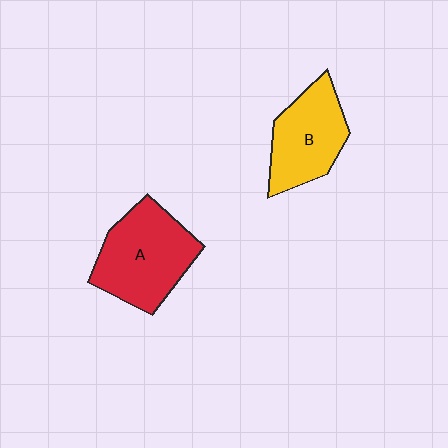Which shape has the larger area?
Shape A (red).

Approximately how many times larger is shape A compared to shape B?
Approximately 1.2 times.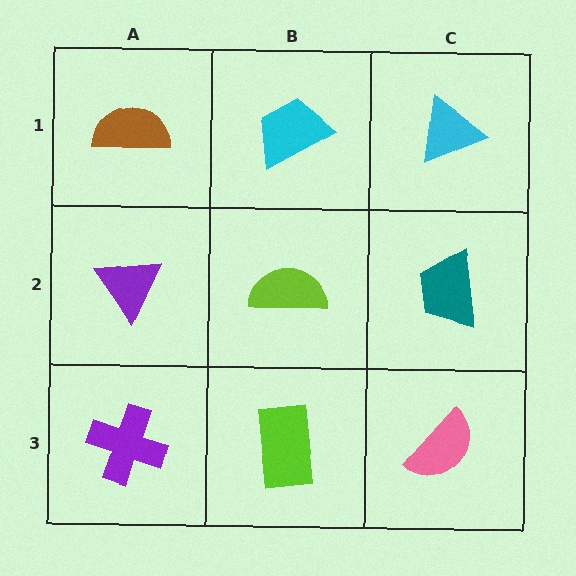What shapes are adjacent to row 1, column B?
A lime semicircle (row 2, column B), a brown semicircle (row 1, column A), a cyan triangle (row 1, column C).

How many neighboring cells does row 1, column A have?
2.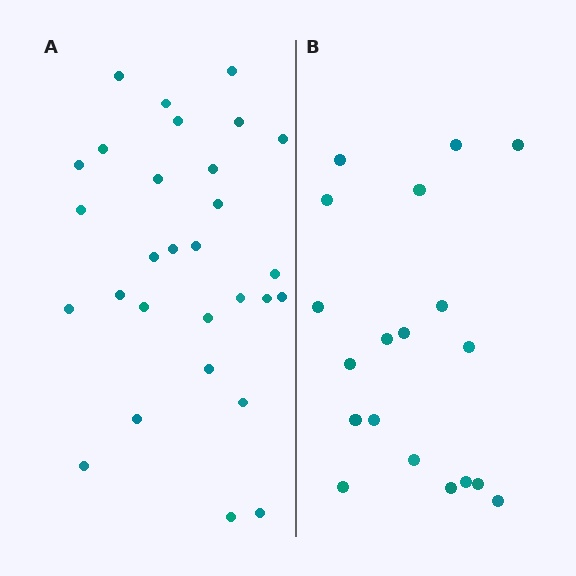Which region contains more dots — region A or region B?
Region A (the left region) has more dots.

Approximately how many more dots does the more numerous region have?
Region A has roughly 10 or so more dots than region B.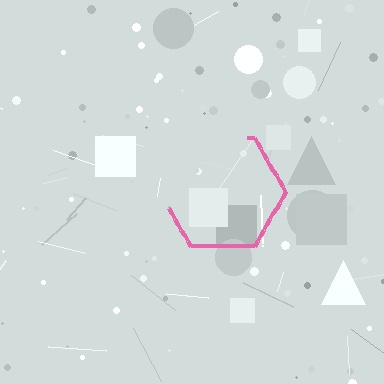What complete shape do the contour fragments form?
The contour fragments form a hexagon.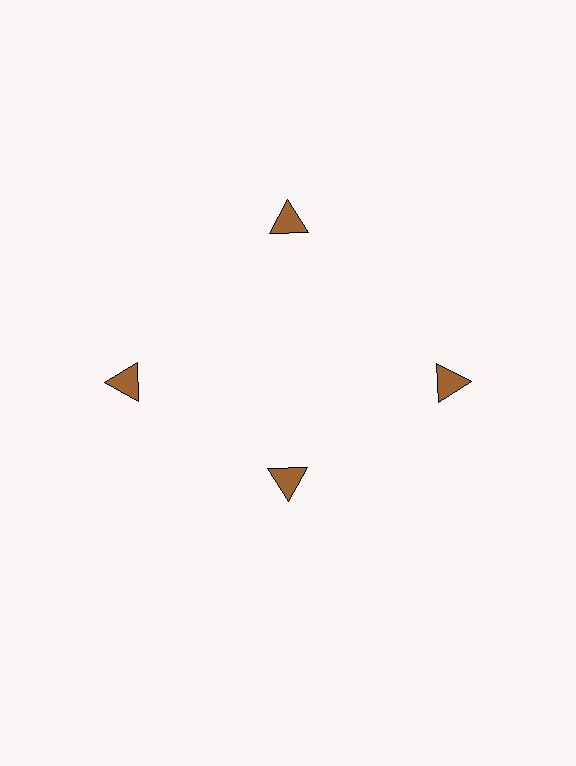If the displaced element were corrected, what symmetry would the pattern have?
It would have 4-fold rotational symmetry — the pattern would map onto itself every 90 degrees.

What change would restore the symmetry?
The symmetry would be restored by moving it outward, back onto the ring so that all 4 triangles sit at equal angles and equal distance from the center.